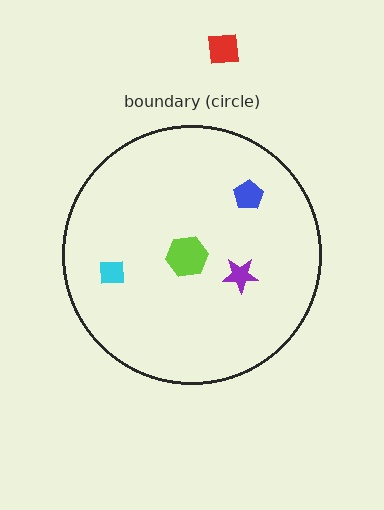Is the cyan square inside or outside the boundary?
Inside.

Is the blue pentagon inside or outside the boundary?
Inside.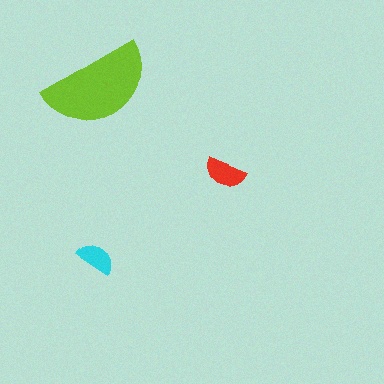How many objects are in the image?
There are 3 objects in the image.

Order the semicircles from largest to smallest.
the lime one, the red one, the cyan one.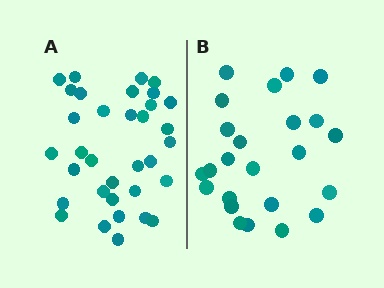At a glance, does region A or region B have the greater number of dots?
Region A (the left region) has more dots.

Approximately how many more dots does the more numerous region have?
Region A has roughly 10 or so more dots than region B.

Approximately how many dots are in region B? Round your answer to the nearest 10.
About 20 dots. (The exact count is 24, which rounds to 20.)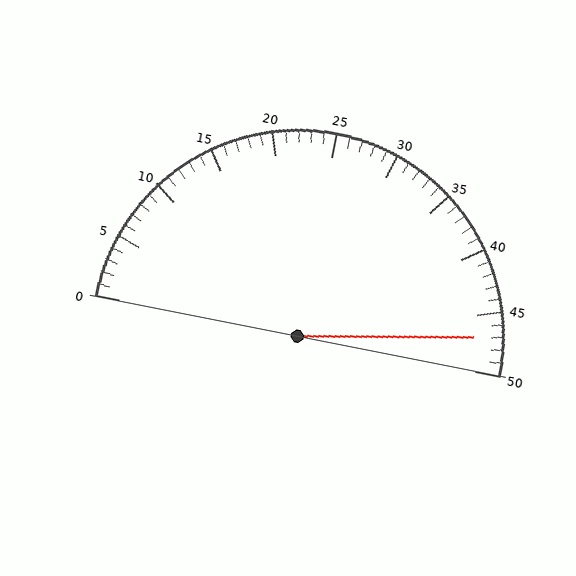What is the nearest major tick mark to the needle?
The nearest major tick mark is 45.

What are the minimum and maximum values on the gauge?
The gauge ranges from 0 to 50.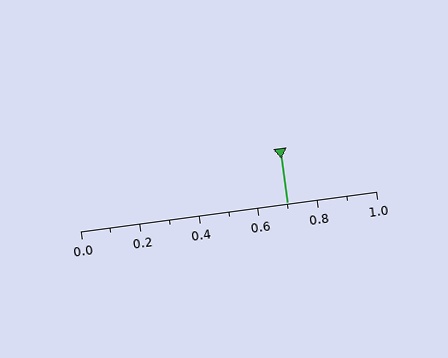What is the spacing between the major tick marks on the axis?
The major ticks are spaced 0.2 apart.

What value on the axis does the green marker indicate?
The marker indicates approximately 0.7.